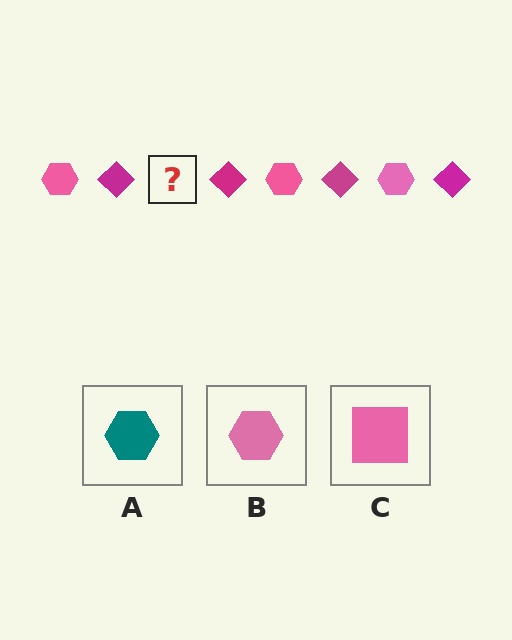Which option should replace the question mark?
Option B.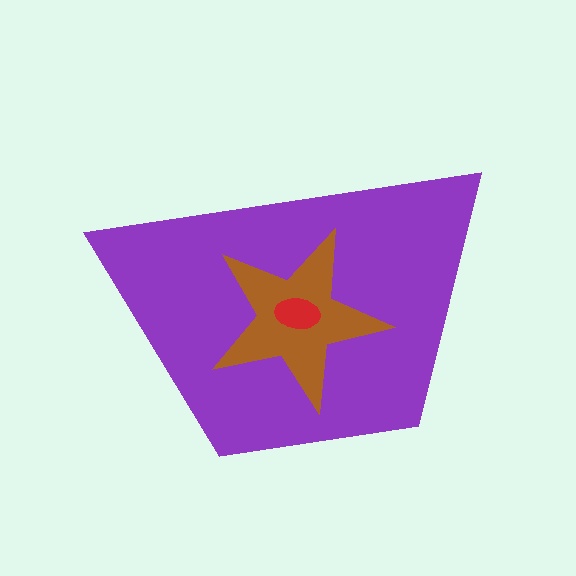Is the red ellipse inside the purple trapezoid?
Yes.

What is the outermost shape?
The purple trapezoid.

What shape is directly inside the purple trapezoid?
The brown star.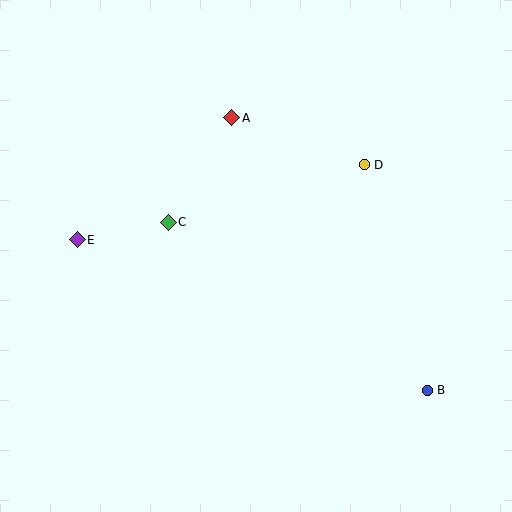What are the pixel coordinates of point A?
Point A is at (232, 118).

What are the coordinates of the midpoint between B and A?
The midpoint between B and A is at (330, 254).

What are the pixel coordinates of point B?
Point B is at (427, 390).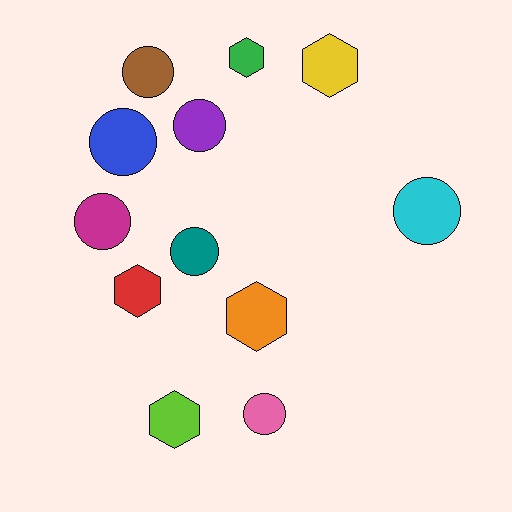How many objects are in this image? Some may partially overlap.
There are 12 objects.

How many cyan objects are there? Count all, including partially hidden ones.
There is 1 cyan object.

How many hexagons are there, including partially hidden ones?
There are 5 hexagons.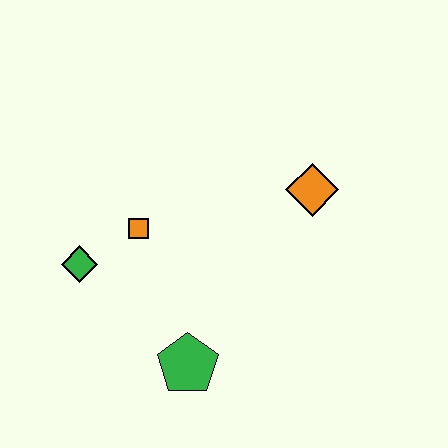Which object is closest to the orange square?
The green diamond is closest to the orange square.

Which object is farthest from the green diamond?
The orange diamond is farthest from the green diamond.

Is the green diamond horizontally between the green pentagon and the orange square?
No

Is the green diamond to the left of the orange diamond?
Yes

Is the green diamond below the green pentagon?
No